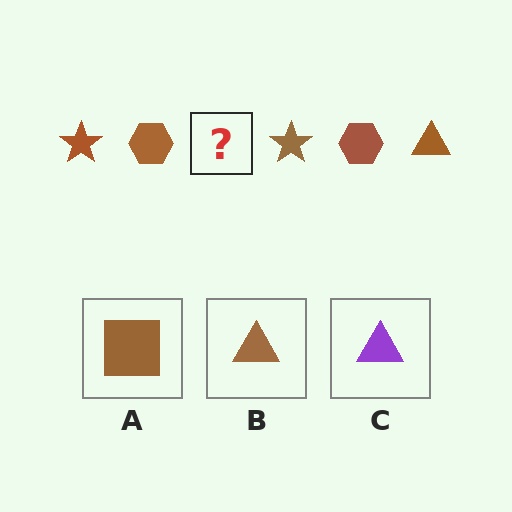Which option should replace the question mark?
Option B.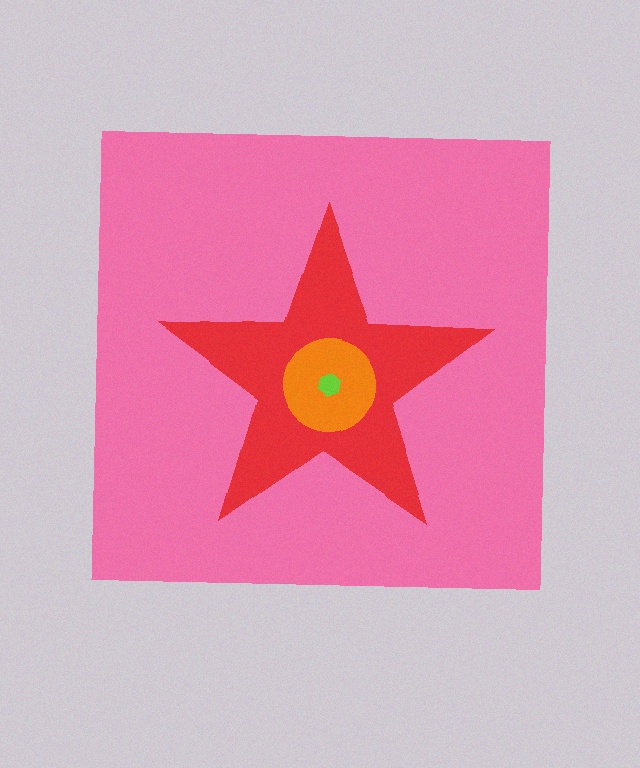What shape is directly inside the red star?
The orange circle.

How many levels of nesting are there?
4.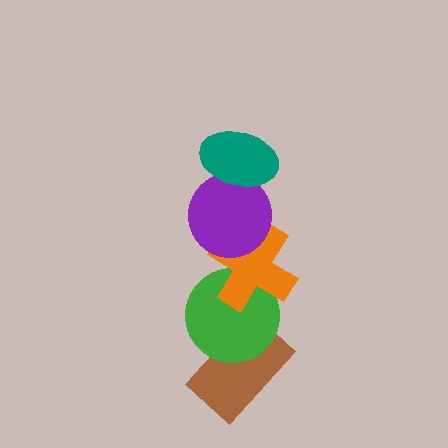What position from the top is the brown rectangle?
The brown rectangle is 5th from the top.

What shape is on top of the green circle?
The orange cross is on top of the green circle.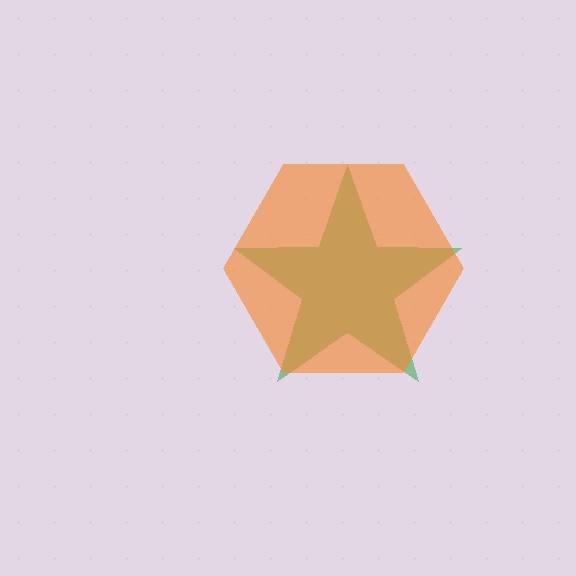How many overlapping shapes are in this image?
There are 2 overlapping shapes in the image.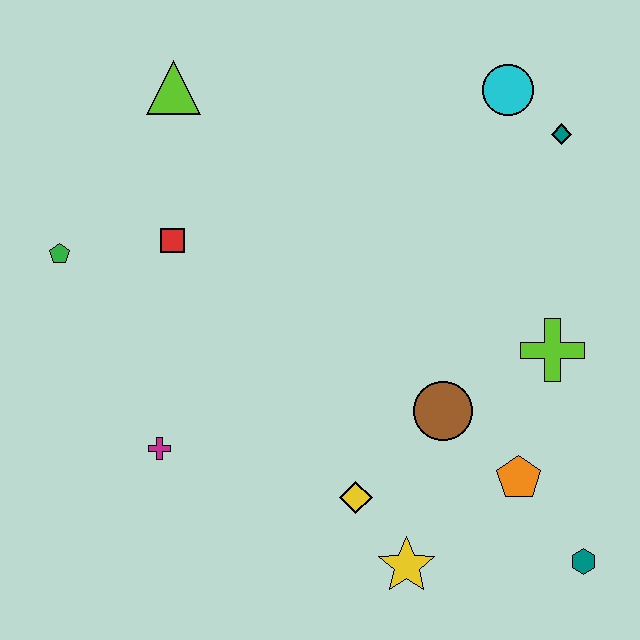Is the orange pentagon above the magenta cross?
No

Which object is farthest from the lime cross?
The green pentagon is farthest from the lime cross.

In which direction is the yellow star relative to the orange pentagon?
The yellow star is to the left of the orange pentagon.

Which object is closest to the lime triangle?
The red square is closest to the lime triangle.